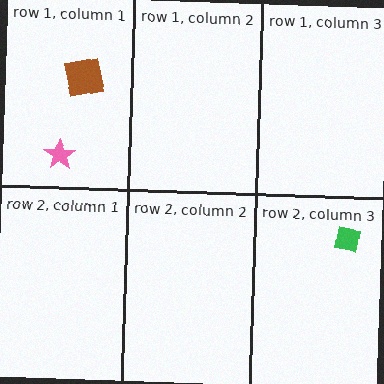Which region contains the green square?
The row 2, column 3 region.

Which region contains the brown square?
The row 1, column 1 region.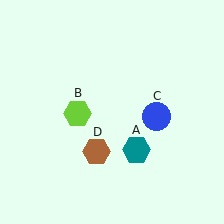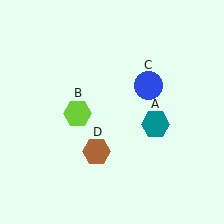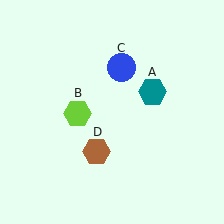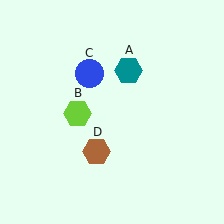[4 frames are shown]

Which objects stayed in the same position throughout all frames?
Lime hexagon (object B) and brown hexagon (object D) remained stationary.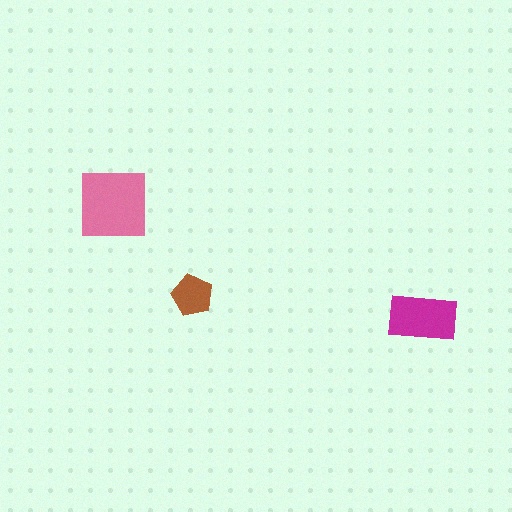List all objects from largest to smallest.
The pink square, the magenta rectangle, the brown pentagon.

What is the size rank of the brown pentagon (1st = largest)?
3rd.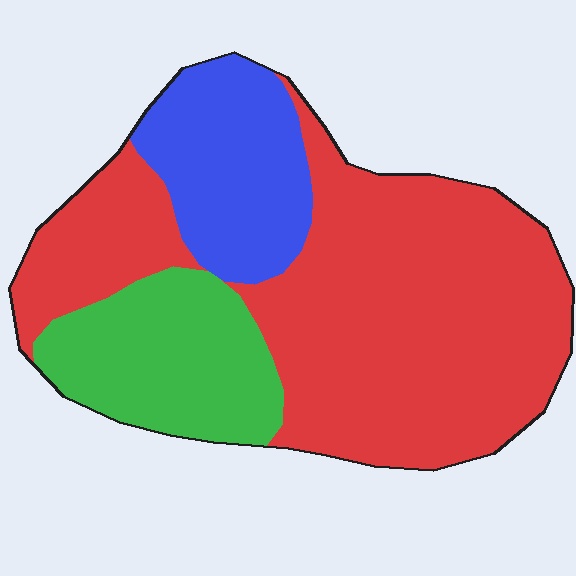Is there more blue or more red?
Red.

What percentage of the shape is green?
Green covers around 20% of the shape.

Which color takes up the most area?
Red, at roughly 60%.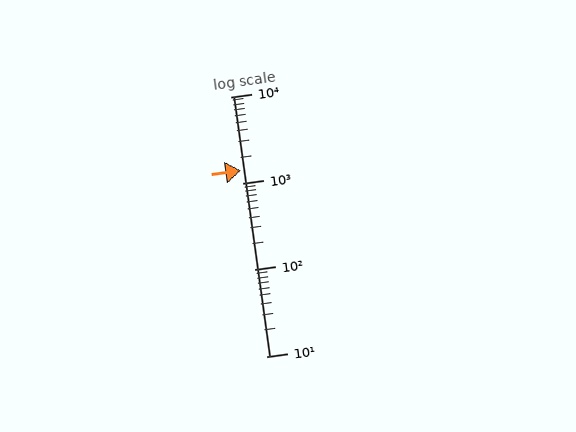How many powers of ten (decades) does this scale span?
The scale spans 3 decades, from 10 to 10000.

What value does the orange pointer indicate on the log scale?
The pointer indicates approximately 1400.